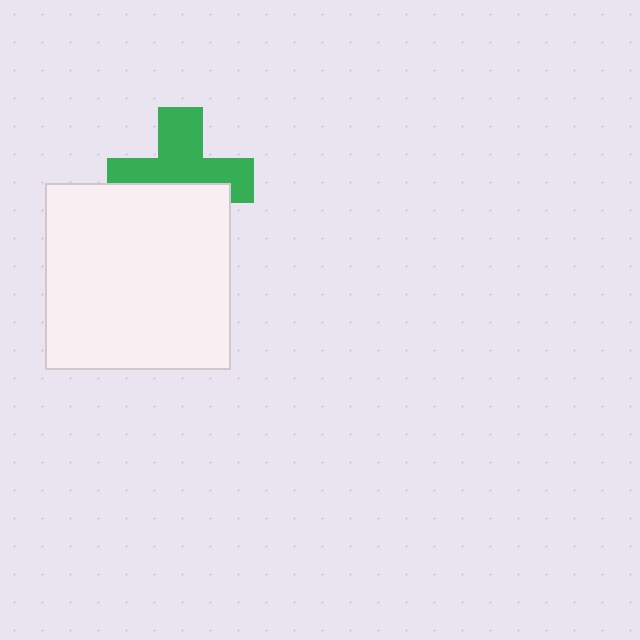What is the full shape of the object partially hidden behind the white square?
The partially hidden object is a green cross.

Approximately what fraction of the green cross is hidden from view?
Roughly 42% of the green cross is hidden behind the white square.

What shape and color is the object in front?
The object in front is a white square.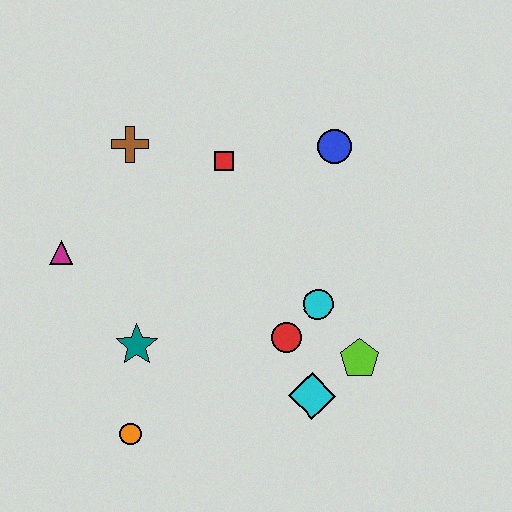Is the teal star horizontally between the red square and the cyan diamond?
No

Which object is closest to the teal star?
The orange circle is closest to the teal star.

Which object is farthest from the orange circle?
The blue circle is farthest from the orange circle.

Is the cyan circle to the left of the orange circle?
No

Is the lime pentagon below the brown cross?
Yes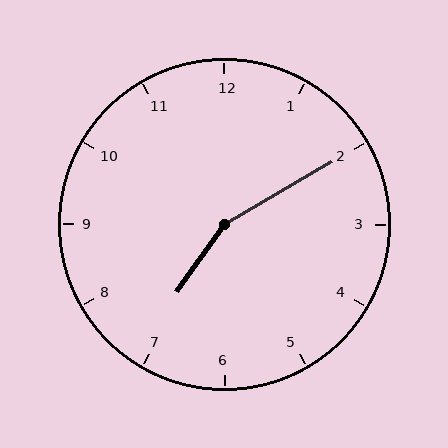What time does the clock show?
7:10.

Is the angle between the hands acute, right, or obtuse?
It is obtuse.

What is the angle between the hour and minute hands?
Approximately 155 degrees.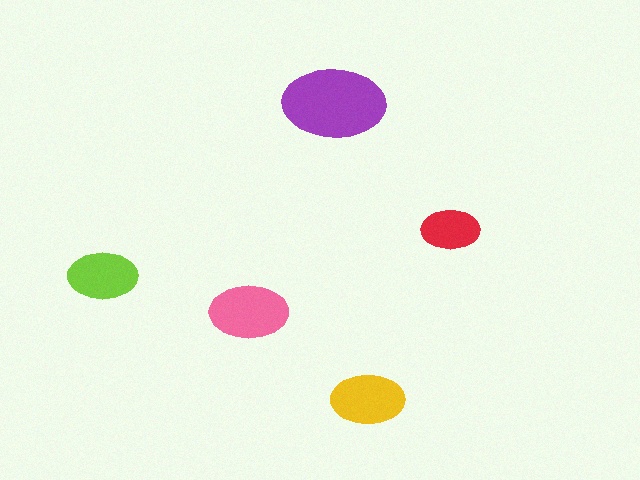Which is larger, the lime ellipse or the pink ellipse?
The pink one.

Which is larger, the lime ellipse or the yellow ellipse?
The yellow one.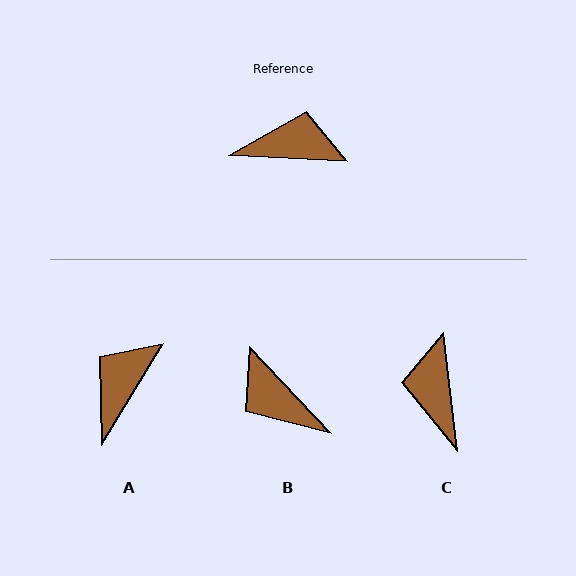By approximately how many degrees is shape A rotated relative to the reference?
Approximately 62 degrees counter-clockwise.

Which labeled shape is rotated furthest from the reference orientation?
B, about 136 degrees away.